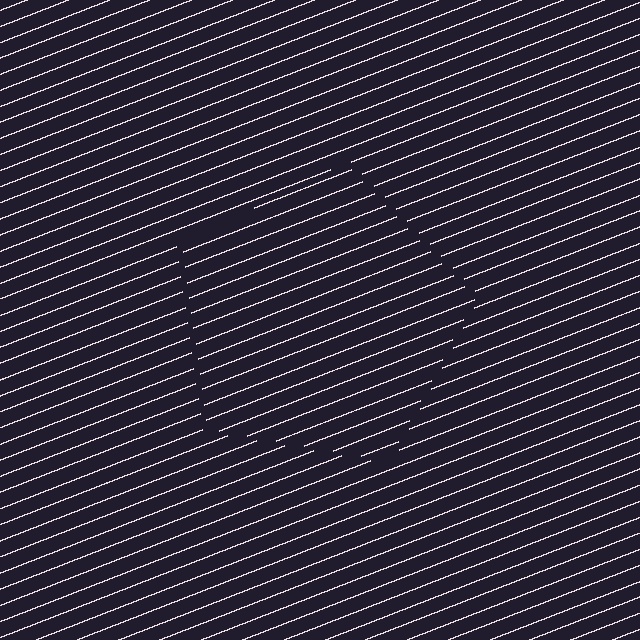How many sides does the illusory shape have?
5 sides — the line-ends trace a pentagon.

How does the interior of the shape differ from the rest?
The interior of the shape contains the same grating, shifted by half a period — the contour is defined by the phase discontinuity where line-ends from the inner and outer gratings abut.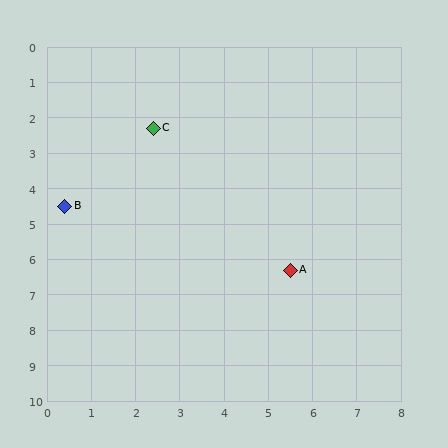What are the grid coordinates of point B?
Point B is at approximately (0.4, 4.5).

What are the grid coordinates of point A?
Point A is at approximately (5.5, 6.3).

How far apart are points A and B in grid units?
Points A and B are about 5.4 grid units apart.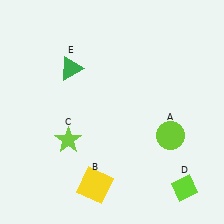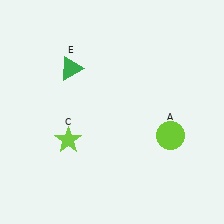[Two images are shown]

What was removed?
The yellow square (B), the lime diamond (D) were removed in Image 2.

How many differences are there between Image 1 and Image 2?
There are 2 differences between the two images.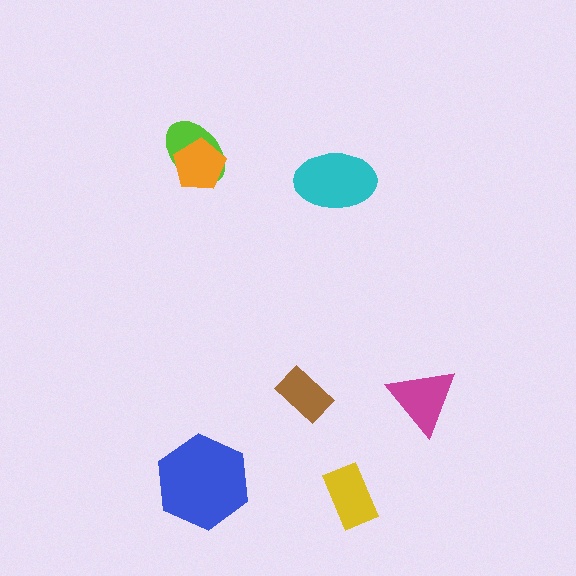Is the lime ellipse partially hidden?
Yes, it is partially covered by another shape.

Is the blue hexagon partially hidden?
No, no other shape covers it.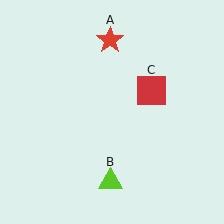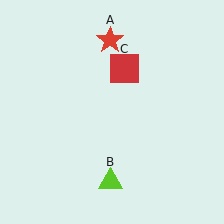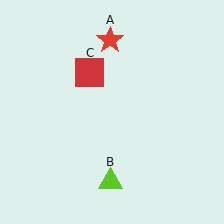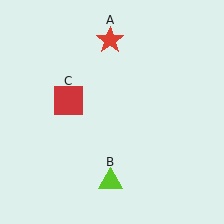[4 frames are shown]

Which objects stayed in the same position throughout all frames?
Red star (object A) and lime triangle (object B) remained stationary.